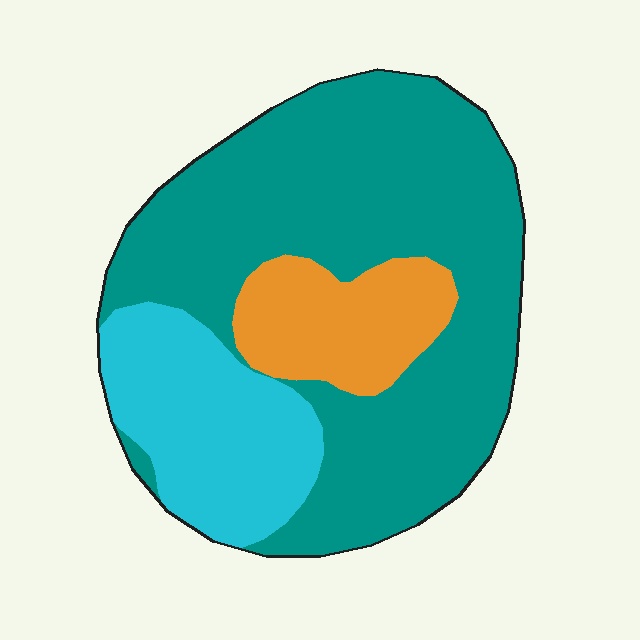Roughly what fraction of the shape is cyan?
Cyan takes up less than a quarter of the shape.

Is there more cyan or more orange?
Cyan.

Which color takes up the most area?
Teal, at roughly 65%.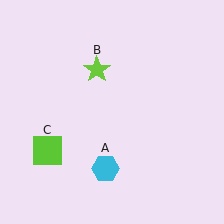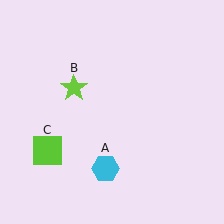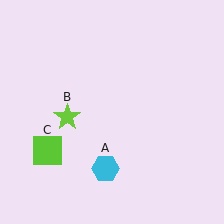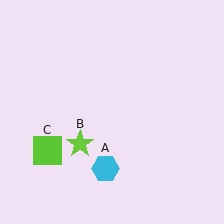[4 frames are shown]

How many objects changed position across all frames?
1 object changed position: lime star (object B).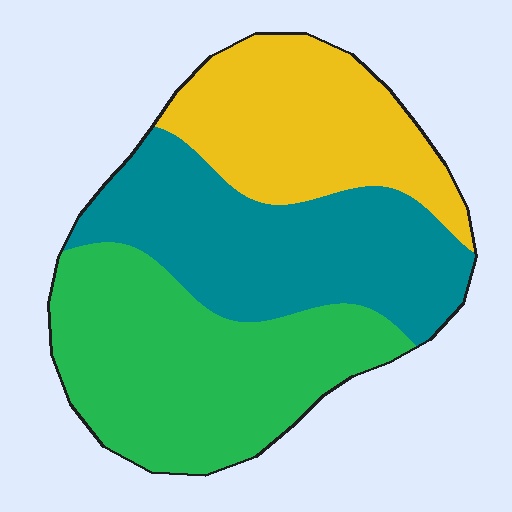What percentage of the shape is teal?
Teal takes up about one third (1/3) of the shape.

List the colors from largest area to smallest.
From largest to smallest: green, teal, yellow.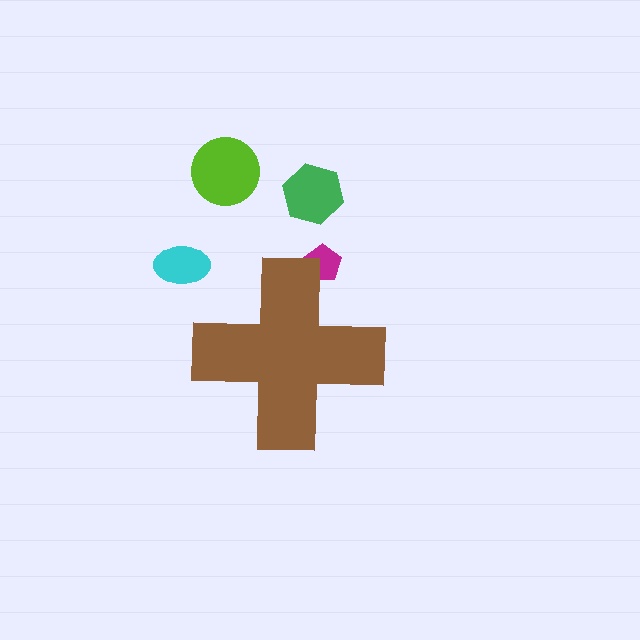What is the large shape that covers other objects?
A brown cross.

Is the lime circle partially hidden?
No, the lime circle is fully visible.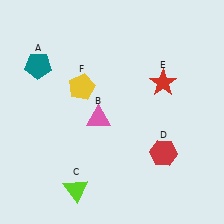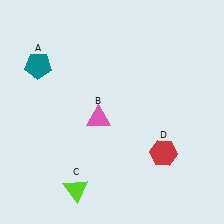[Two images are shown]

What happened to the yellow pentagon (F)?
The yellow pentagon (F) was removed in Image 2. It was in the top-left area of Image 1.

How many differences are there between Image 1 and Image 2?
There are 2 differences between the two images.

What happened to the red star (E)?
The red star (E) was removed in Image 2. It was in the top-right area of Image 1.